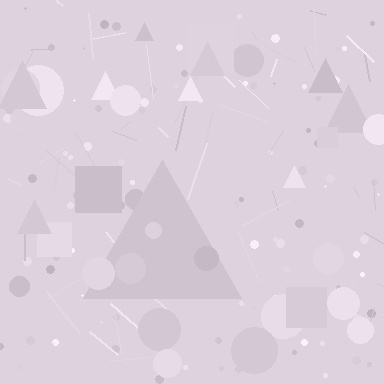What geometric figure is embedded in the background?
A triangle is embedded in the background.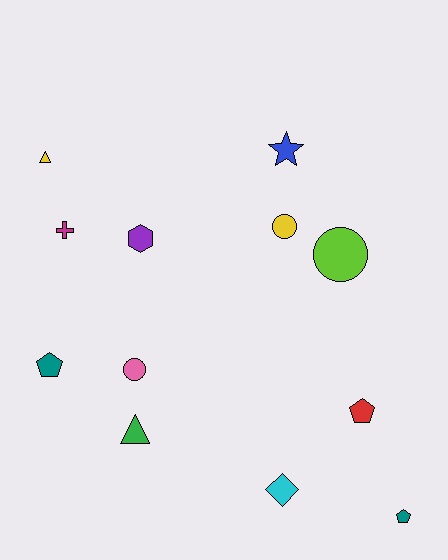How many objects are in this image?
There are 12 objects.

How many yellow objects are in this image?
There are 2 yellow objects.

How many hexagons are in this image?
There is 1 hexagon.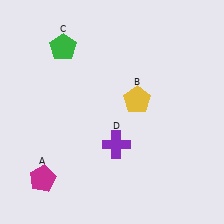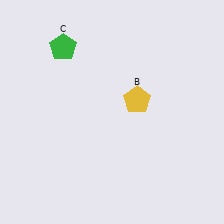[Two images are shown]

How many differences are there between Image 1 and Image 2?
There are 2 differences between the two images.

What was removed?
The purple cross (D), the magenta pentagon (A) were removed in Image 2.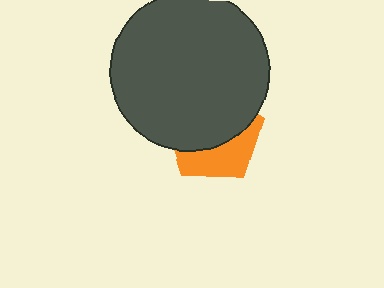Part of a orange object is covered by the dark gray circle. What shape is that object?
It is a pentagon.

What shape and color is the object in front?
The object in front is a dark gray circle.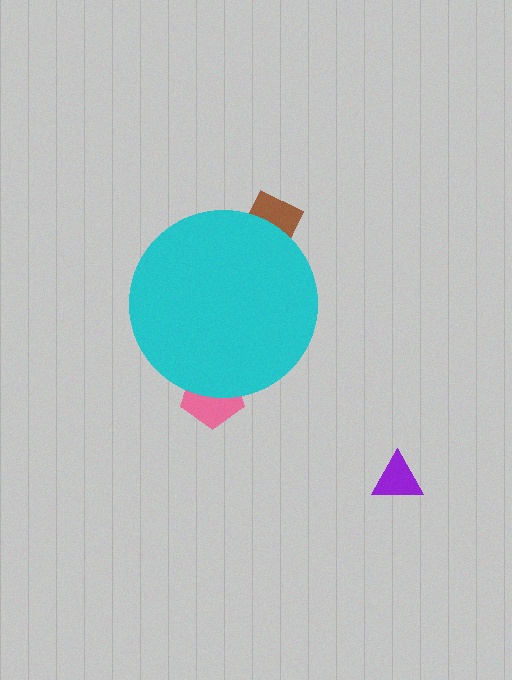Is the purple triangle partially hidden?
No, the purple triangle is fully visible.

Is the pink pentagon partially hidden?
Yes, the pink pentagon is partially hidden behind the cyan circle.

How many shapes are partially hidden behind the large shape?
2 shapes are partially hidden.